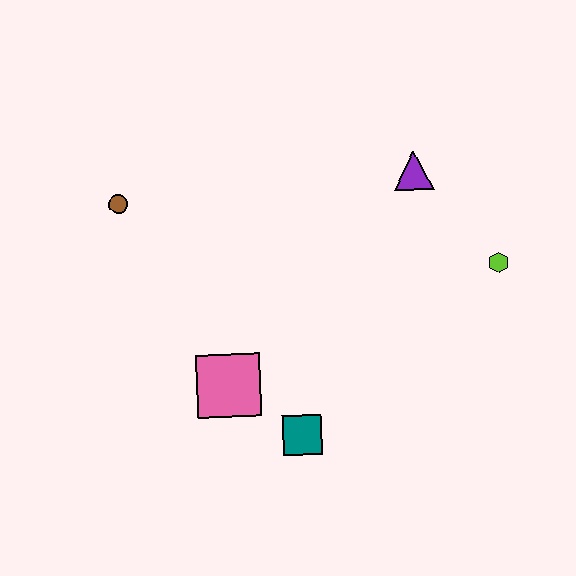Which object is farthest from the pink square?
The lime hexagon is farthest from the pink square.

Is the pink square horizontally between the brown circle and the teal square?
Yes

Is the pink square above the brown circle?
No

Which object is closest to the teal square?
The pink square is closest to the teal square.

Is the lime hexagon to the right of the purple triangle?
Yes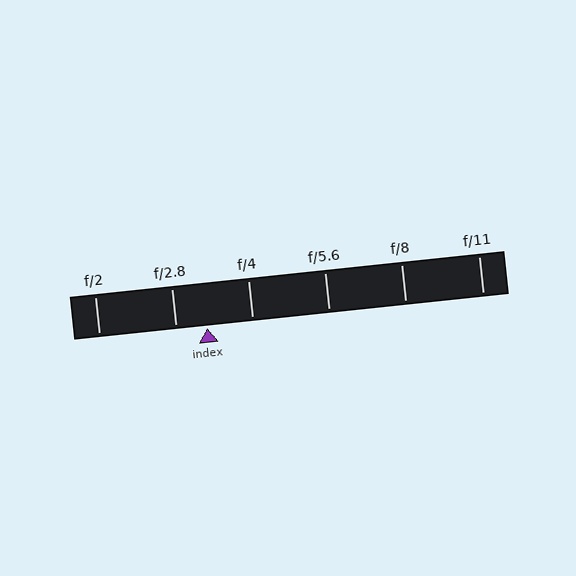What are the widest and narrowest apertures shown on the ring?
The widest aperture shown is f/2 and the narrowest is f/11.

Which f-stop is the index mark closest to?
The index mark is closest to f/2.8.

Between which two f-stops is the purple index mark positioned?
The index mark is between f/2.8 and f/4.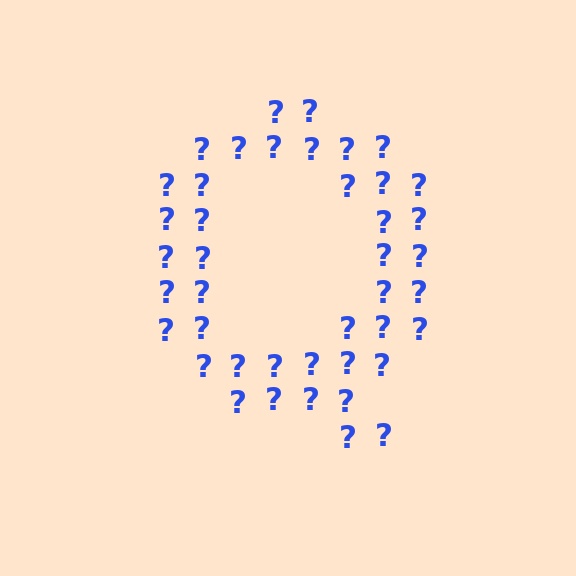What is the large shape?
The large shape is the letter Q.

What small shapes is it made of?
It is made of small question marks.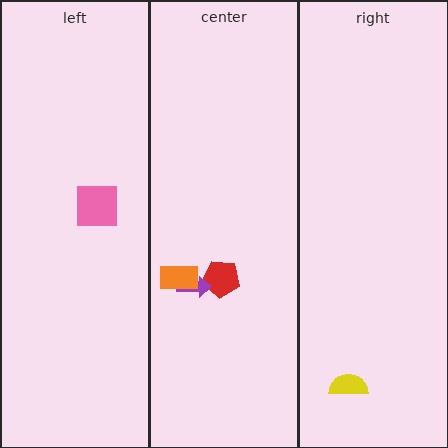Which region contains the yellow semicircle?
The right region.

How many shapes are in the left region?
1.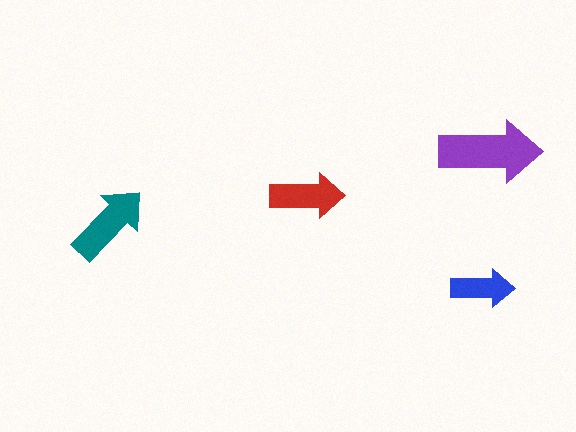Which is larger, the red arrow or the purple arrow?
The purple one.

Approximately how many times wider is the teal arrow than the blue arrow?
About 1.5 times wider.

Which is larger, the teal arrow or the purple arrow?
The purple one.